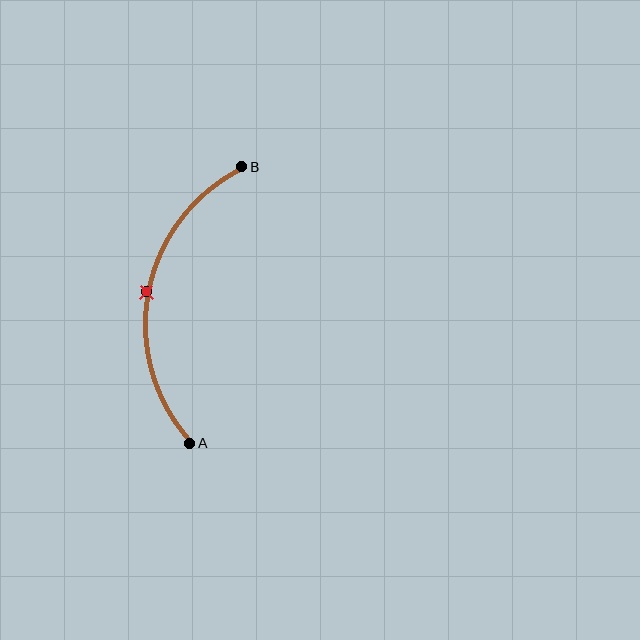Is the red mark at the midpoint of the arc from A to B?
Yes. The red mark lies on the arc at equal arc-length from both A and B — it is the arc midpoint.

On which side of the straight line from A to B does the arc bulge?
The arc bulges to the left of the straight line connecting A and B.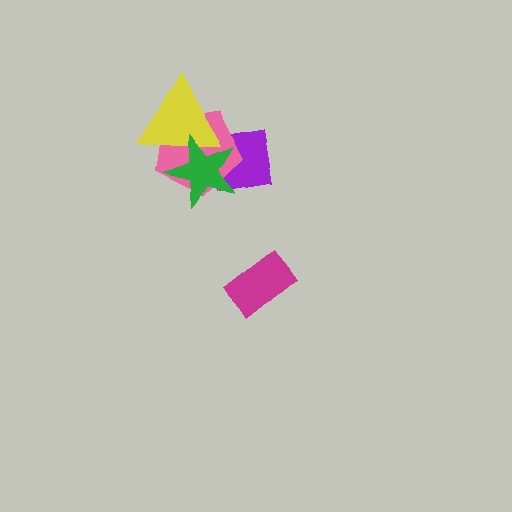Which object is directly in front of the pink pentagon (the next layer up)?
The yellow triangle is directly in front of the pink pentagon.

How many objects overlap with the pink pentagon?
3 objects overlap with the pink pentagon.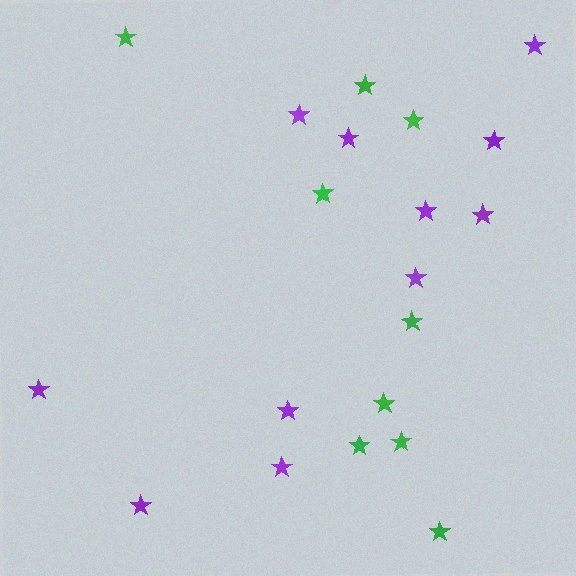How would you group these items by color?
There are 2 groups: one group of green stars (9) and one group of purple stars (11).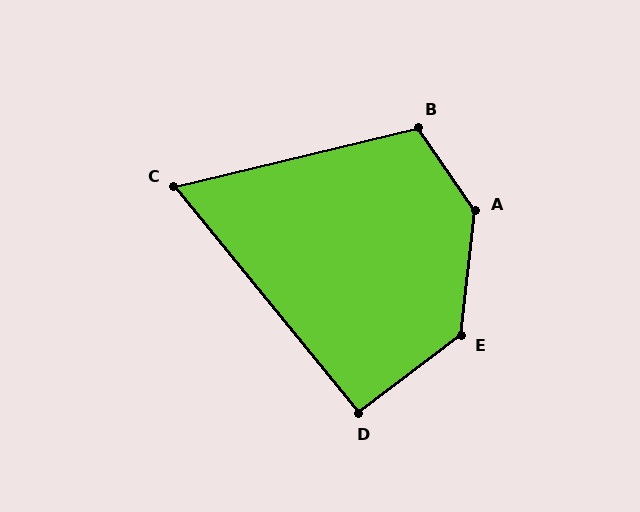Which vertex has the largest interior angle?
A, at approximately 139 degrees.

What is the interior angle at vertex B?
Approximately 111 degrees (obtuse).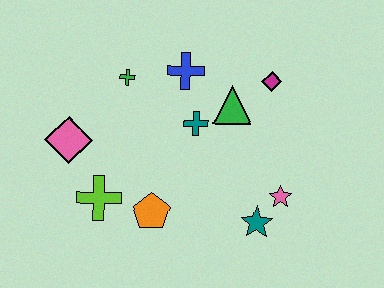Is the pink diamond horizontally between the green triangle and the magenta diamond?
No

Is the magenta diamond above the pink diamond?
Yes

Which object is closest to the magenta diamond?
The green triangle is closest to the magenta diamond.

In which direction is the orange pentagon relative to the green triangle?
The orange pentagon is below the green triangle.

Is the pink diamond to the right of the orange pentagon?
No